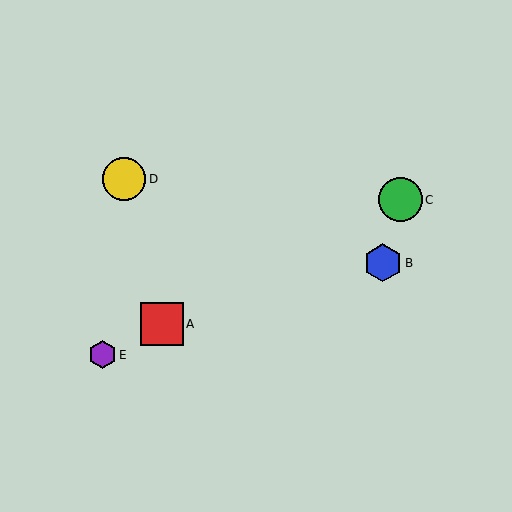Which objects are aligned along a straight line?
Objects A, C, E are aligned along a straight line.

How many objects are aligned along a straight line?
3 objects (A, C, E) are aligned along a straight line.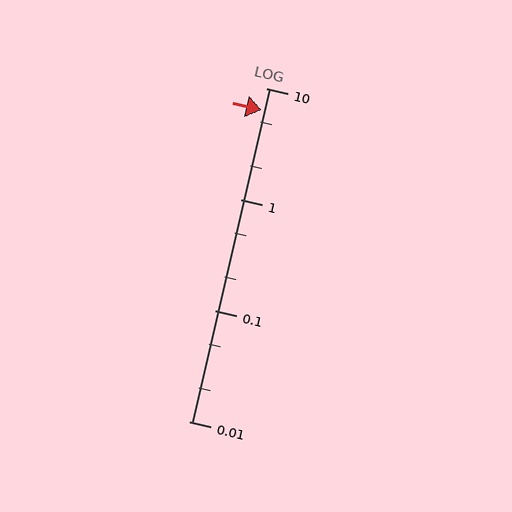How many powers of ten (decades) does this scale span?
The scale spans 3 decades, from 0.01 to 10.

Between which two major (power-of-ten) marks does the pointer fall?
The pointer is between 1 and 10.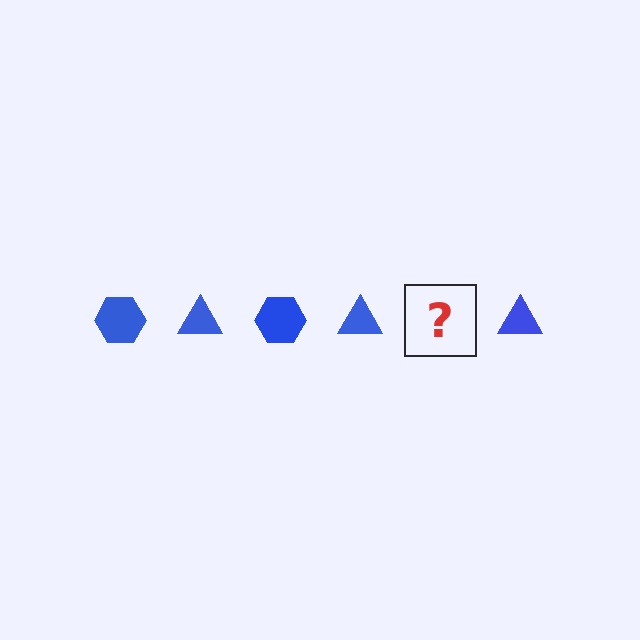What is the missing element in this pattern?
The missing element is a blue hexagon.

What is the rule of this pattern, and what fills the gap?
The rule is that the pattern cycles through hexagon, triangle shapes in blue. The gap should be filled with a blue hexagon.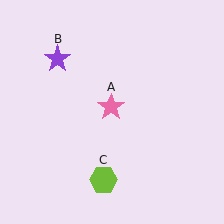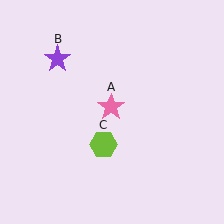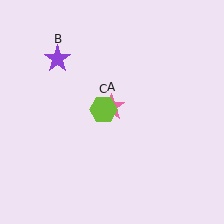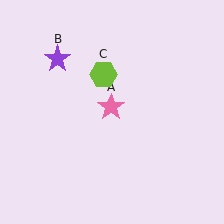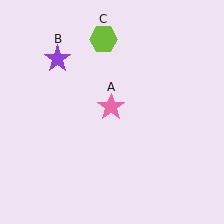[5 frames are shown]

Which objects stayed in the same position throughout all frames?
Pink star (object A) and purple star (object B) remained stationary.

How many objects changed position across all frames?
1 object changed position: lime hexagon (object C).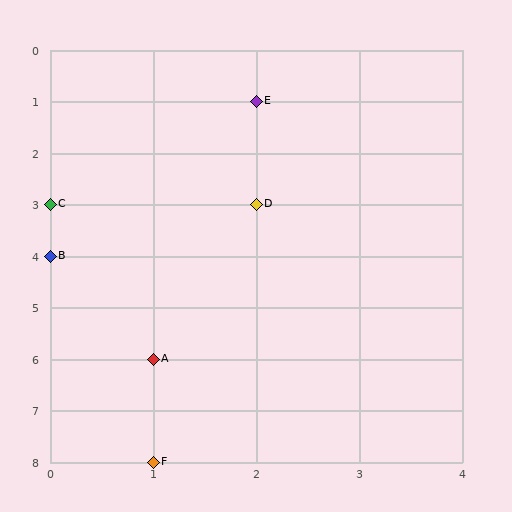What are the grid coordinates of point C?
Point C is at grid coordinates (0, 3).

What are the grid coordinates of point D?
Point D is at grid coordinates (2, 3).